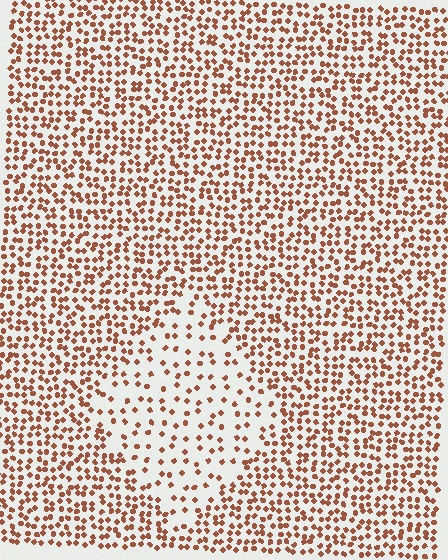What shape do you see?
I see a diamond.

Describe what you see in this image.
The image contains small brown elements arranged at two different densities. A diamond-shaped region is visible where the elements are less densely packed than the surrounding area.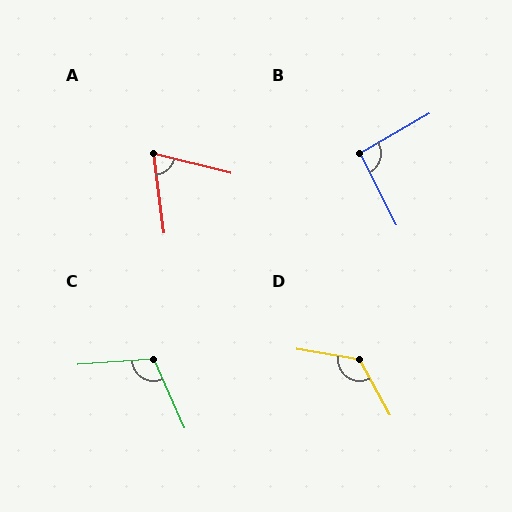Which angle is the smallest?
A, at approximately 68 degrees.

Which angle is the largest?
D, at approximately 128 degrees.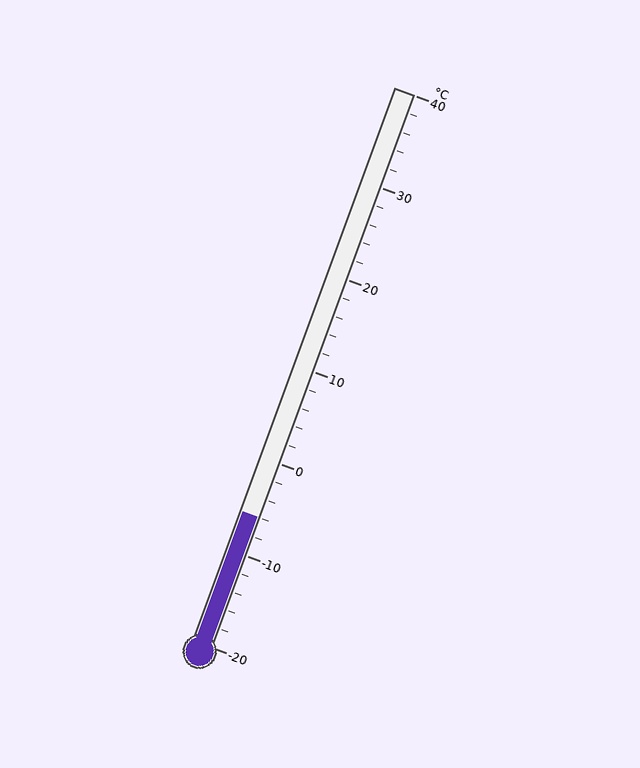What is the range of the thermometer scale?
The thermometer scale ranges from -20°C to 40°C.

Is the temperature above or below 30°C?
The temperature is below 30°C.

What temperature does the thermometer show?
The thermometer shows approximately -6°C.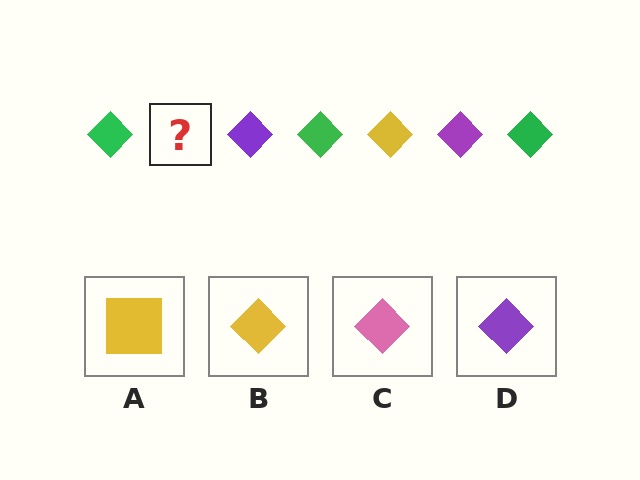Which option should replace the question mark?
Option B.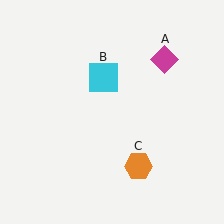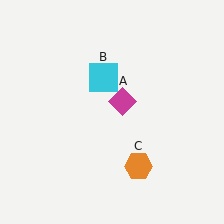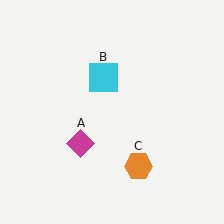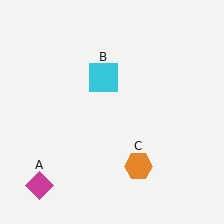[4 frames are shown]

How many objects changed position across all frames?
1 object changed position: magenta diamond (object A).